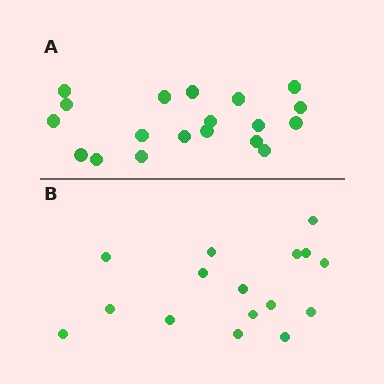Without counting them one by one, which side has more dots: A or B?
Region A (the top region) has more dots.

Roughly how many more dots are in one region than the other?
Region A has just a few more — roughly 2 or 3 more dots than region B.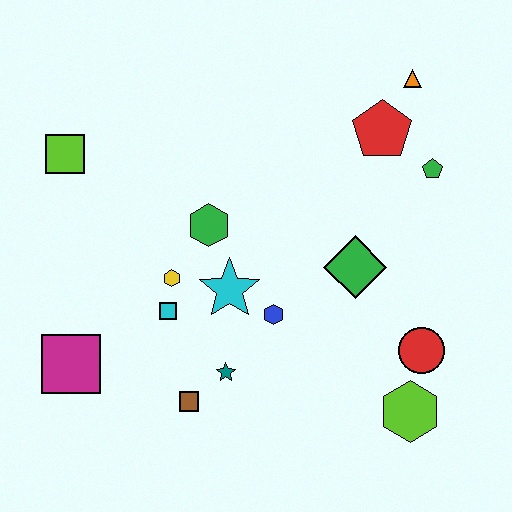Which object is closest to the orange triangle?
The red pentagon is closest to the orange triangle.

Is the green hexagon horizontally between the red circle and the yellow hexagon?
Yes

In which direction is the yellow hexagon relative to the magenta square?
The yellow hexagon is to the right of the magenta square.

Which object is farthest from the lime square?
The lime hexagon is farthest from the lime square.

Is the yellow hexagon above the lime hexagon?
Yes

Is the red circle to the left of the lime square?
No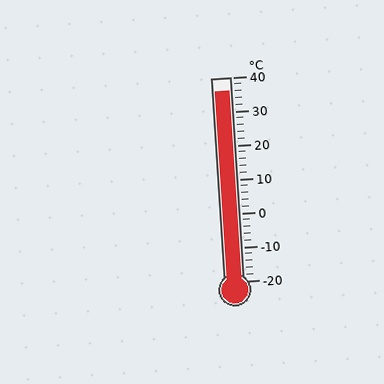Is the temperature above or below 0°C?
The temperature is above 0°C.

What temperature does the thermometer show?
The thermometer shows approximately 36°C.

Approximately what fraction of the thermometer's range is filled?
The thermometer is filled to approximately 95% of its range.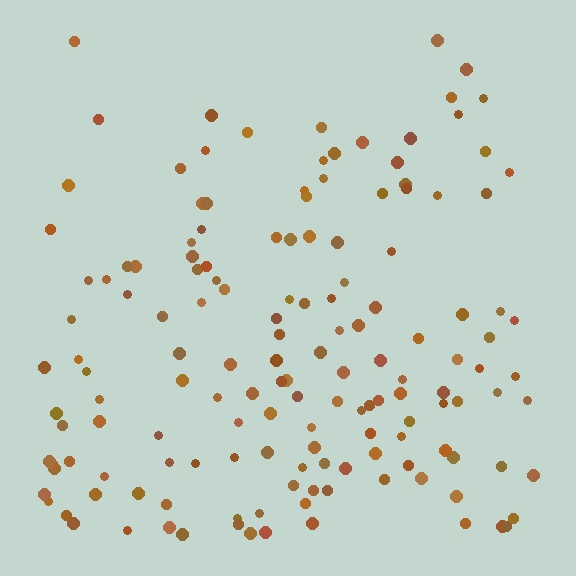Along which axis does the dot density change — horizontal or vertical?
Vertical.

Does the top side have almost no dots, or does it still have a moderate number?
Still a moderate number, just noticeably fewer than the bottom.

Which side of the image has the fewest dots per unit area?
The top.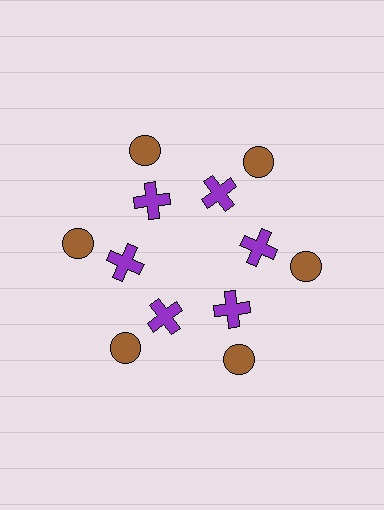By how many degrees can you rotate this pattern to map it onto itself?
The pattern maps onto itself every 60 degrees of rotation.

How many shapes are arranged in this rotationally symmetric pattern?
There are 12 shapes, arranged in 6 groups of 2.